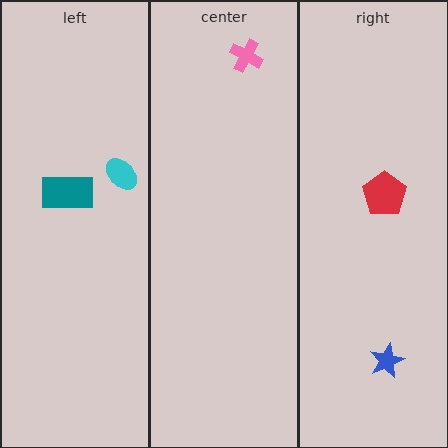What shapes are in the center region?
The pink cross.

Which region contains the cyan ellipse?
The left region.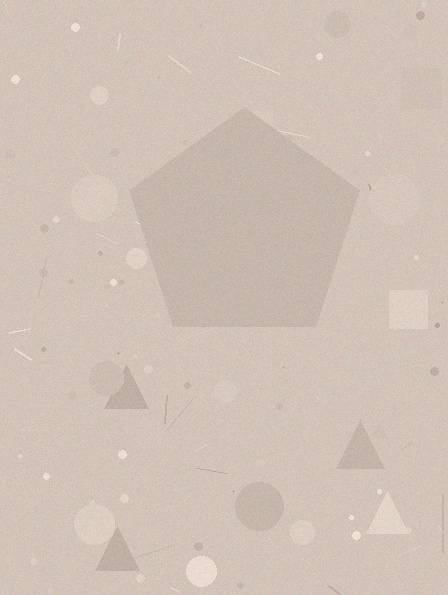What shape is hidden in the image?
A pentagon is hidden in the image.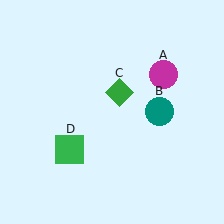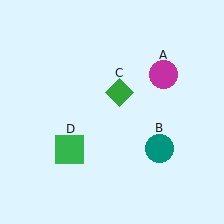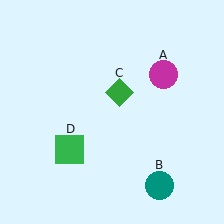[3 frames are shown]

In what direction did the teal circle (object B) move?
The teal circle (object B) moved down.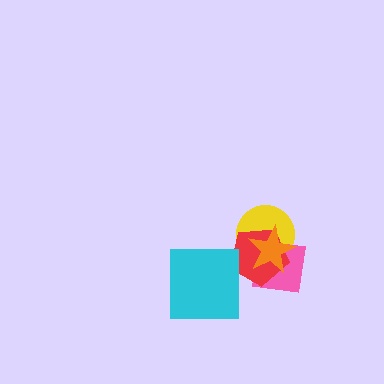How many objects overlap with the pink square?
3 objects overlap with the pink square.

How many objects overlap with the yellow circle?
3 objects overlap with the yellow circle.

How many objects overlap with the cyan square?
0 objects overlap with the cyan square.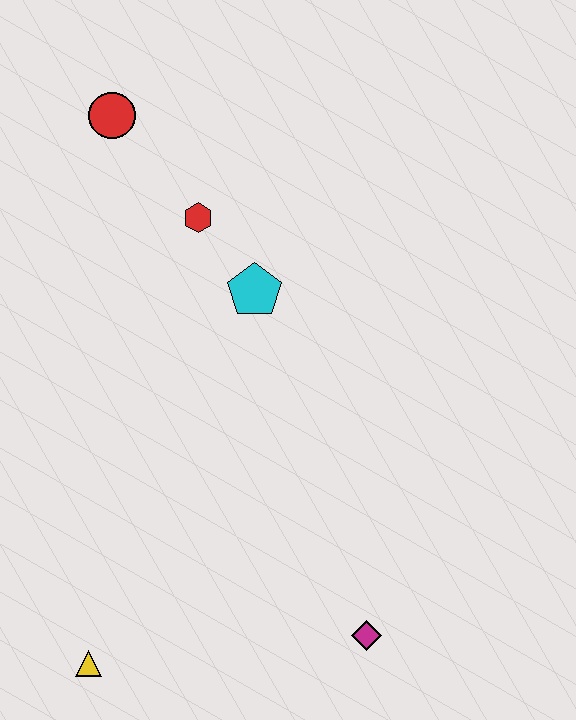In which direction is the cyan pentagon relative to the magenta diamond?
The cyan pentagon is above the magenta diamond.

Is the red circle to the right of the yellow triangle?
Yes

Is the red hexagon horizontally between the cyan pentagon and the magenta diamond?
No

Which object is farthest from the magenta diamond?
The red circle is farthest from the magenta diamond.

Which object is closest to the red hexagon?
The cyan pentagon is closest to the red hexagon.